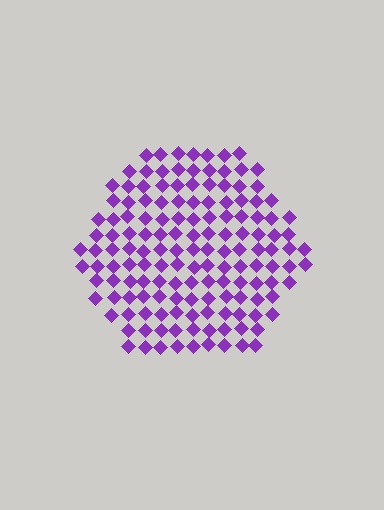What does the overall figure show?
The overall figure shows a hexagon.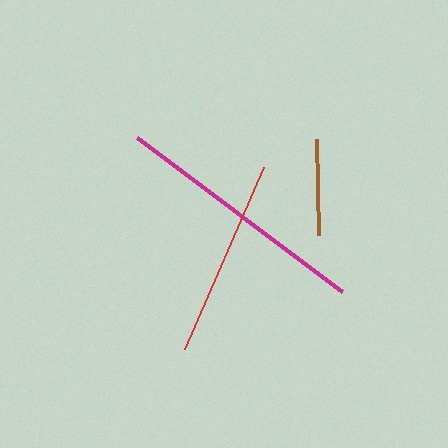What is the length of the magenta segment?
The magenta segment is approximately 256 pixels long.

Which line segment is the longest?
The magenta line is the longest at approximately 256 pixels.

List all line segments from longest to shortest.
From longest to shortest: magenta, red, brown.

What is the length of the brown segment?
The brown segment is approximately 97 pixels long.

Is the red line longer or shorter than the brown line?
The red line is longer than the brown line.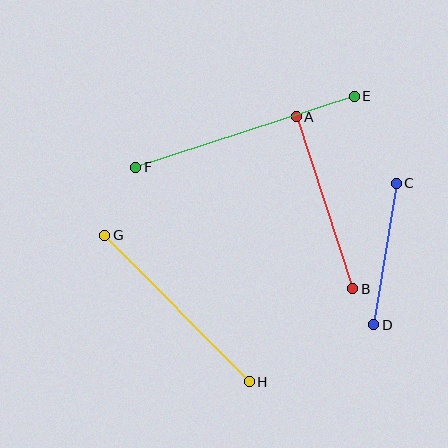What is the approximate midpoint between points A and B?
The midpoint is at approximately (325, 203) pixels.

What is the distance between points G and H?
The distance is approximately 205 pixels.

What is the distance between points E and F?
The distance is approximately 230 pixels.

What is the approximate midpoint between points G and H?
The midpoint is at approximately (177, 309) pixels.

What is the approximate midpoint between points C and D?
The midpoint is at approximately (385, 254) pixels.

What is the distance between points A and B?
The distance is approximately 181 pixels.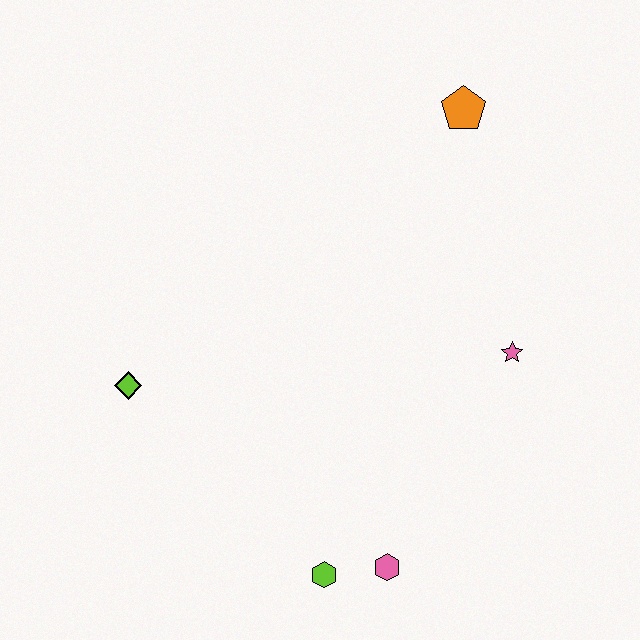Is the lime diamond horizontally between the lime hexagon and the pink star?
No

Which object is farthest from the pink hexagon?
The orange pentagon is farthest from the pink hexagon.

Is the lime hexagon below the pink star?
Yes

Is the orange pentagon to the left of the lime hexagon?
No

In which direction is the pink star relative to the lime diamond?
The pink star is to the right of the lime diamond.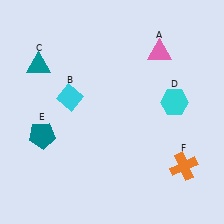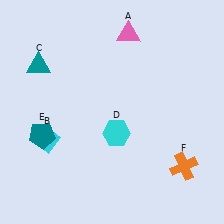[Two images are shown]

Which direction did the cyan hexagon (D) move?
The cyan hexagon (D) moved left.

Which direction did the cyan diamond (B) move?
The cyan diamond (B) moved down.